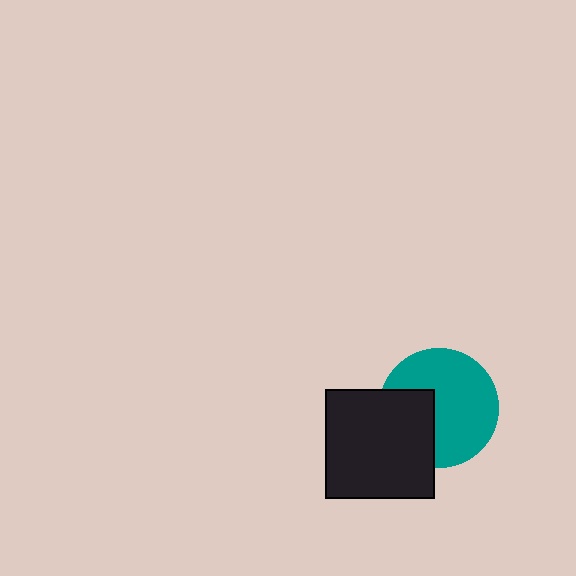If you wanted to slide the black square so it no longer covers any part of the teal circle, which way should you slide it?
Slide it left — that is the most direct way to separate the two shapes.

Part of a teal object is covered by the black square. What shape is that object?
It is a circle.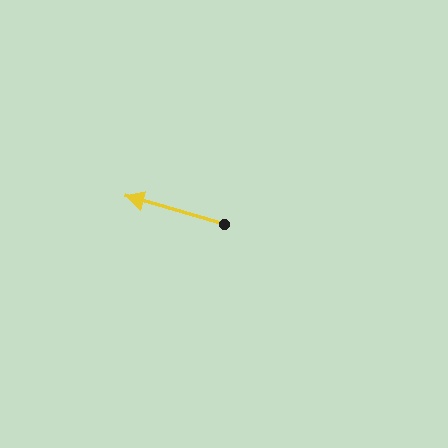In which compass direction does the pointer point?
West.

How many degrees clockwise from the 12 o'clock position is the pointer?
Approximately 286 degrees.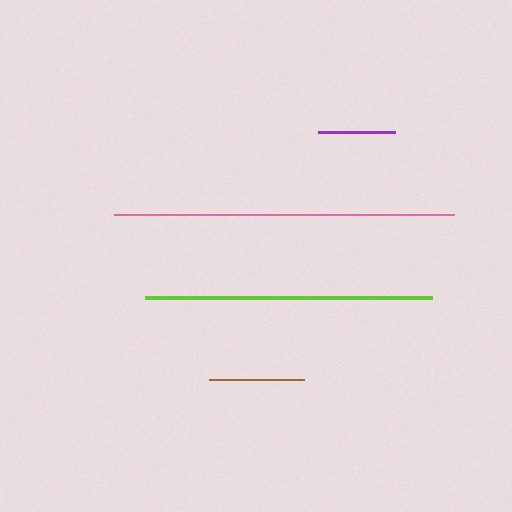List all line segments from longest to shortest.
From longest to shortest: pink, lime, brown, purple.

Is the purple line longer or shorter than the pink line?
The pink line is longer than the purple line.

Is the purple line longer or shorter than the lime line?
The lime line is longer than the purple line.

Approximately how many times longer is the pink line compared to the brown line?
The pink line is approximately 3.6 times the length of the brown line.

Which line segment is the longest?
The pink line is the longest at approximately 340 pixels.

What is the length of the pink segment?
The pink segment is approximately 340 pixels long.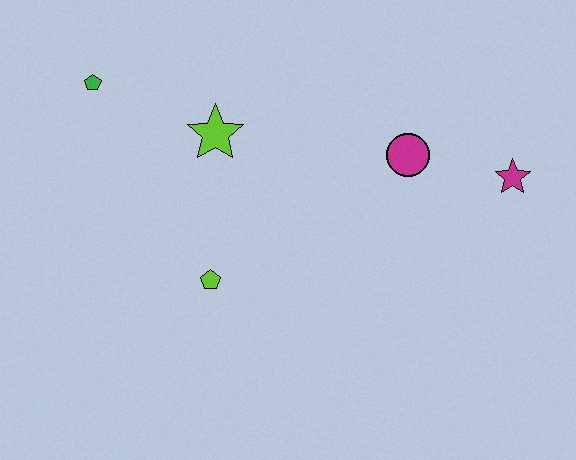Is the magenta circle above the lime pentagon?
Yes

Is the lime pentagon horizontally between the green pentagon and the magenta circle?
Yes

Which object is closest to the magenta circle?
The magenta star is closest to the magenta circle.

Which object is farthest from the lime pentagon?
The magenta star is farthest from the lime pentagon.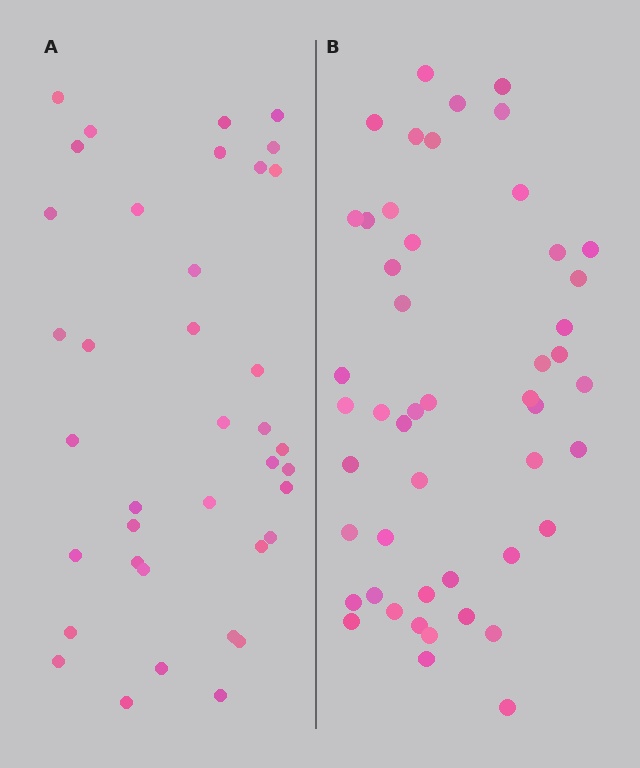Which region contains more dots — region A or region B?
Region B (the right region) has more dots.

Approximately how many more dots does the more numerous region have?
Region B has roughly 12 or so more dots than region A.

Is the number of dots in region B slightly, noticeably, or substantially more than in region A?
Region B has noticeably more, but not dramatically so. The ratio is roughly 1.3 to 1.